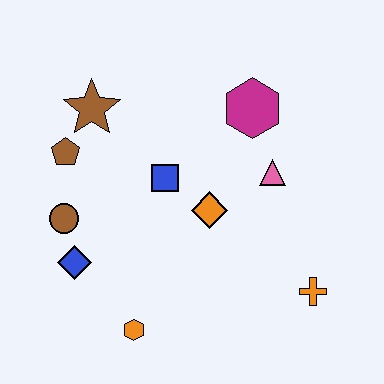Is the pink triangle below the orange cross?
No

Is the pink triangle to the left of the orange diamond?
No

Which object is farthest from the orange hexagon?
The magenta hexagon is farthest from the orange hexagon.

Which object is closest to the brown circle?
The blue diamond is closest to the brown circle.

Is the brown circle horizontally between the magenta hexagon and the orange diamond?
No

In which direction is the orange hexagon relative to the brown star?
The orange hexagon is below the brown star.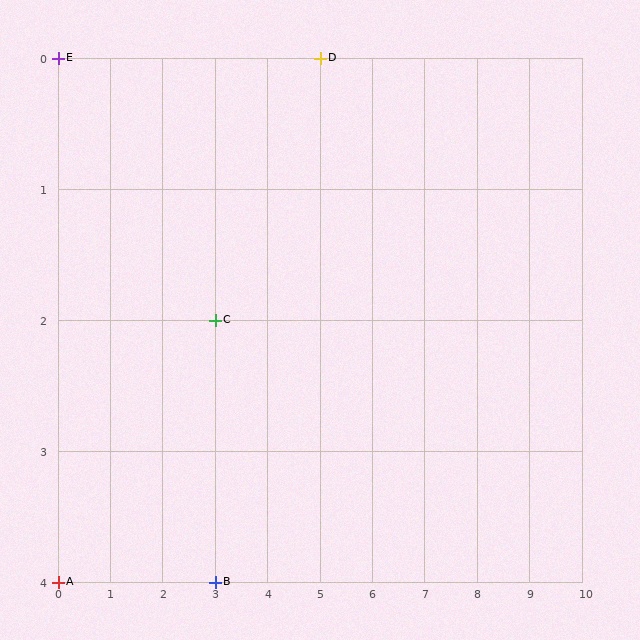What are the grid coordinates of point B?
Point B is at grid coordinates (3, 4).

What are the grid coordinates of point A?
Point A is at grid coordinates (0, 4).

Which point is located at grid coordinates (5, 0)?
Point D is at (5, 0).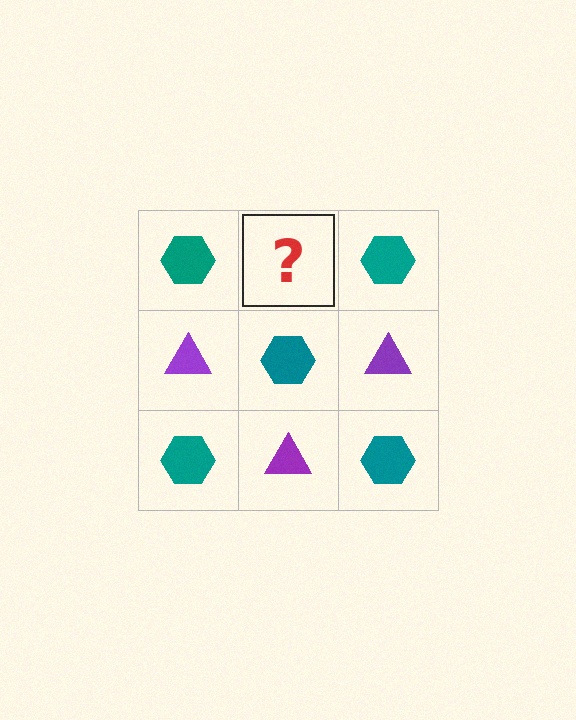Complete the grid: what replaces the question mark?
The question mark should be replaced with a purple triangle.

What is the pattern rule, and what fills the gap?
The rule is that it alternates teal hexagon and purple triangle in a checkerboard pattern. The gap should be filled with a purple triangle.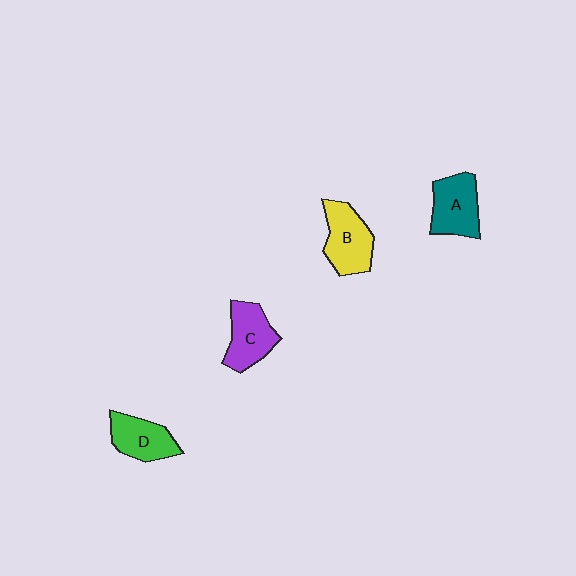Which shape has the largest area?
Shape B (yellow).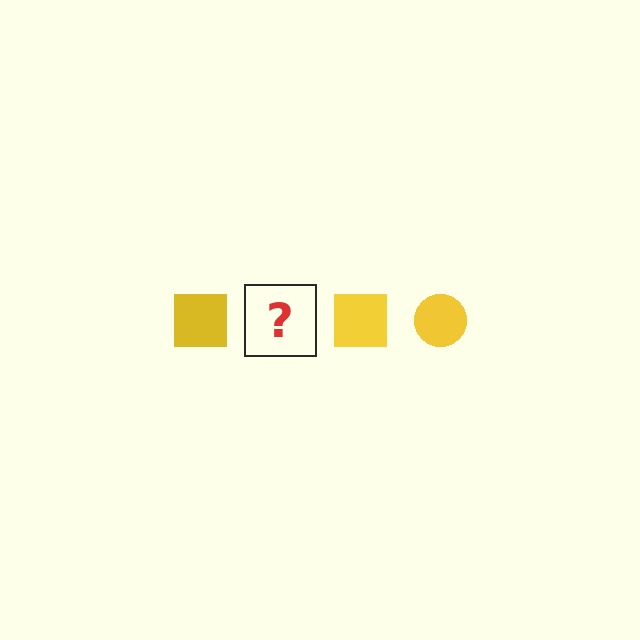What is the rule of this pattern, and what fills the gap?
The rule is that the pattern cycles through square, circle shapes in yellow. The gap should be filled with a yellow circle.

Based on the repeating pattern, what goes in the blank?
The blank should be a yellow circle.